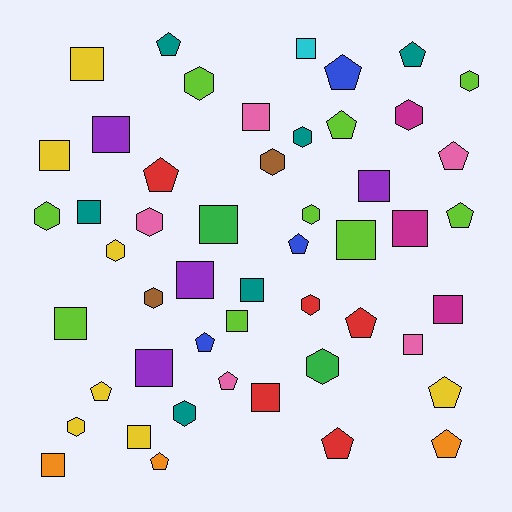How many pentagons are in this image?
There are 16 pentagons.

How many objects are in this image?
There are 50 objects.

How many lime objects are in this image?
There are 9 lime objects.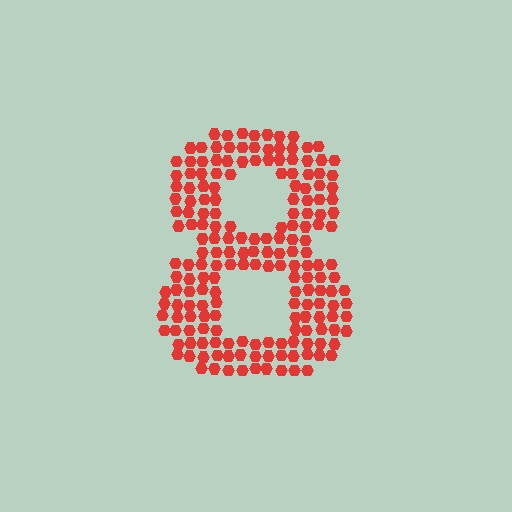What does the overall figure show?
The overall figure shows the digit 8.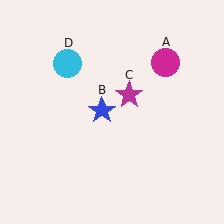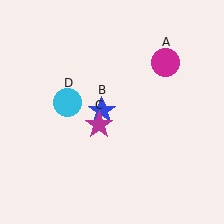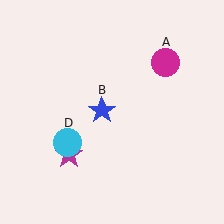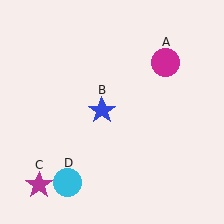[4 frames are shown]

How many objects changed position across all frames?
2 objects changed position: magenta star (object C), cyan circle (object D).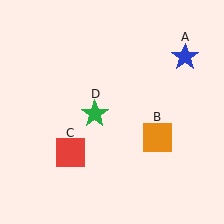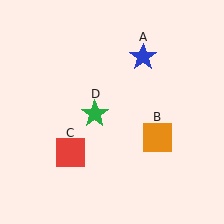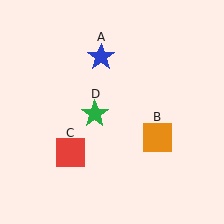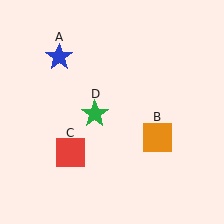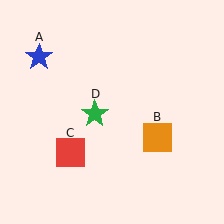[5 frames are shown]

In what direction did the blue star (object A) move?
The blue star (object A) moved left.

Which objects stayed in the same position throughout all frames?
Orange square (object B) and red square (object C) and green star (object D) remained stationary.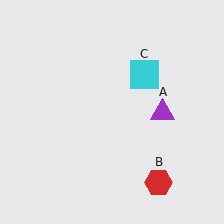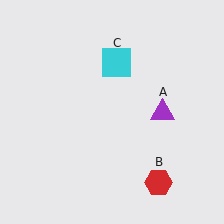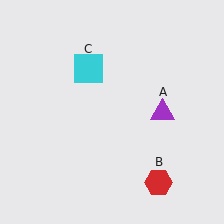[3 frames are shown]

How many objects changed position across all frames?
1 object changed position: cyan square (object C).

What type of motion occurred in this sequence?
The cyan square (object C) rotated counterclockwise around the center of the scene.